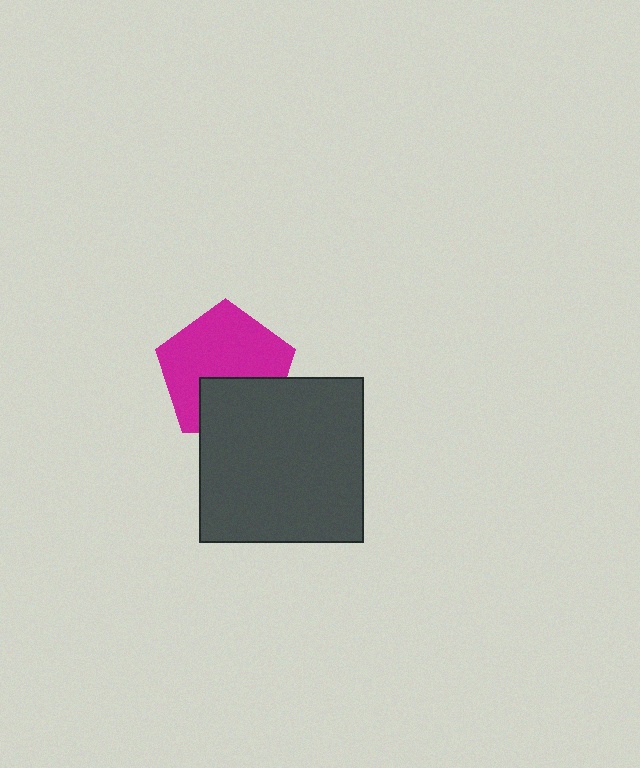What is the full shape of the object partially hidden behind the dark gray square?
The partially hidden object is a magenta pentagon.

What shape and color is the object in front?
The object in front is a dark gray square.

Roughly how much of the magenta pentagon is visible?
Most of it is visible (roughly 67%).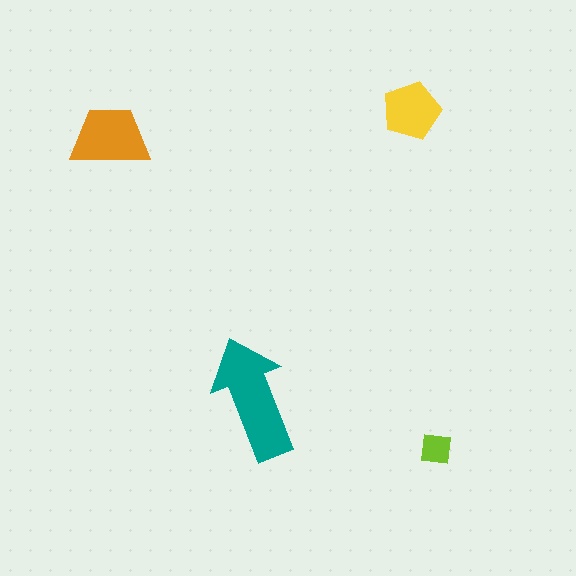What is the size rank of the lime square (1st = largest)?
4th.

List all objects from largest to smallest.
The teal arrow, the orange trapezoid, the yellow pentagon, the lime square.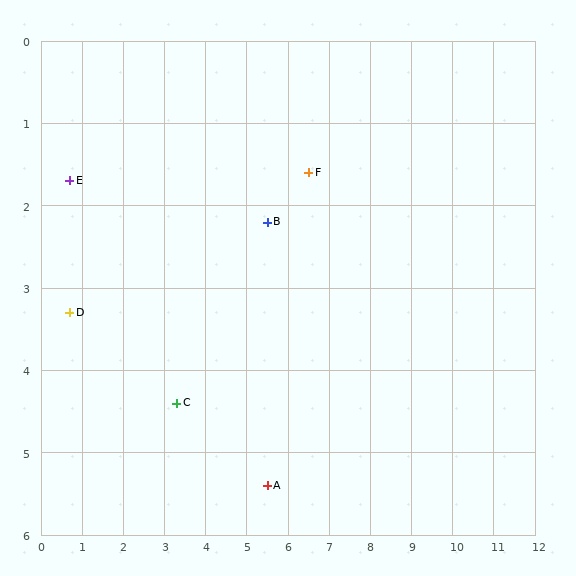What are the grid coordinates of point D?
Point D is at approximately (0.7, 3.3).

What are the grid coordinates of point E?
Point E is at approximately (0.7, 1.7).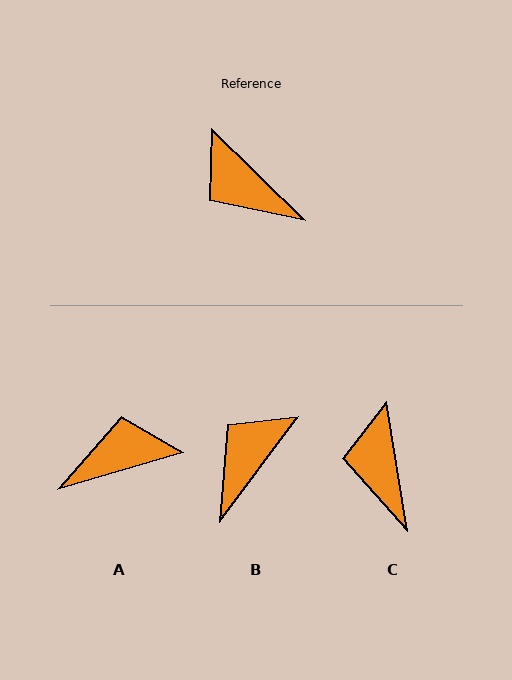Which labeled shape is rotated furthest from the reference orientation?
A, about 119 degrees away.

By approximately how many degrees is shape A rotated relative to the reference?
Approximately 119 degrees clockwise.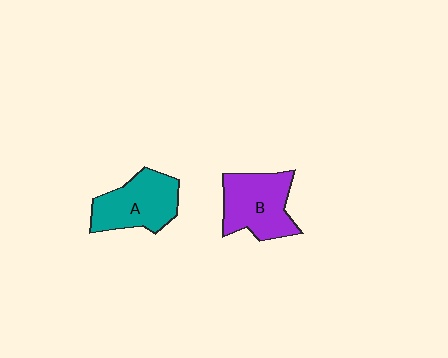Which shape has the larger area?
Shape B (purple).